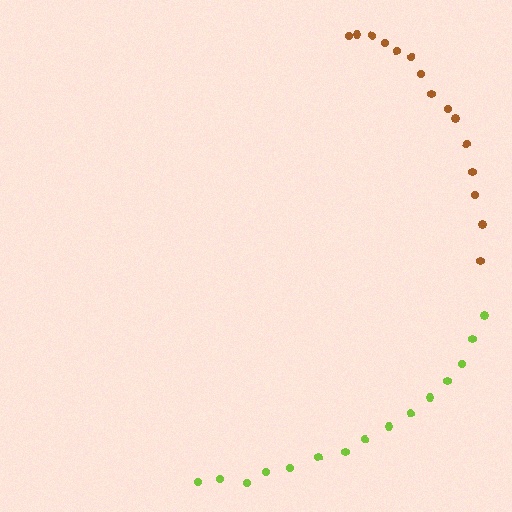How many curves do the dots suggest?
There are 2 distinct paths.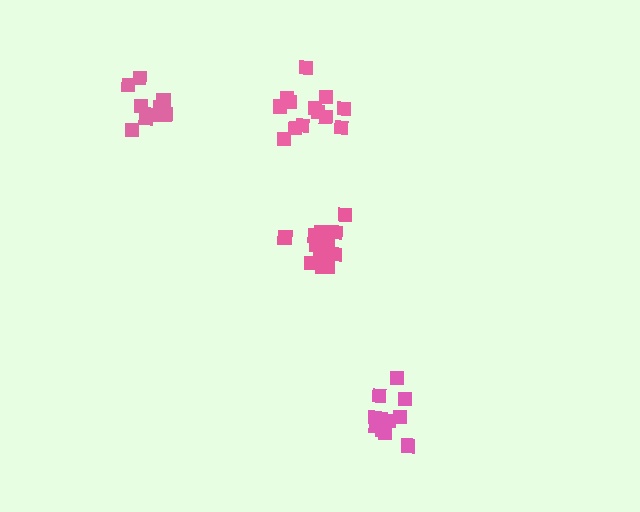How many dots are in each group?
Group 1: 11 dots, Group 2: 14 dots, Group 3: 13 dots, Group 4: 9 dots (47 total).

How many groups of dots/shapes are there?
There are 4 groups.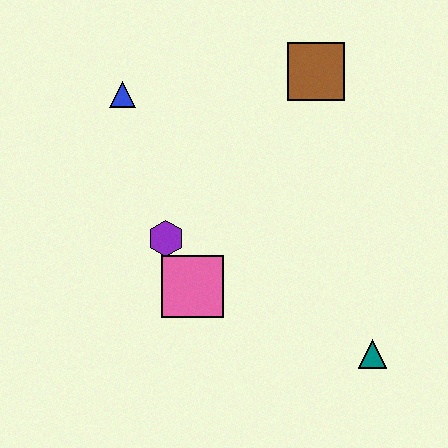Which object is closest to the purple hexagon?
The pink square is closest to the purple hexagon.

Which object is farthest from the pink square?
The brown square is farthest from the pink square.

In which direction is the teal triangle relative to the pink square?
The teal triangle is to the right of the pink square.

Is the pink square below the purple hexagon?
Yes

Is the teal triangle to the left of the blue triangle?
No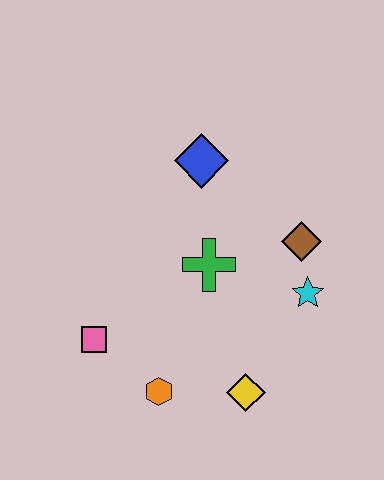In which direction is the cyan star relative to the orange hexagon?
The cyan star is to the right of the orange hexagon.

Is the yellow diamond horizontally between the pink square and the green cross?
No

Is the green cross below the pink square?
No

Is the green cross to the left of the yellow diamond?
Yes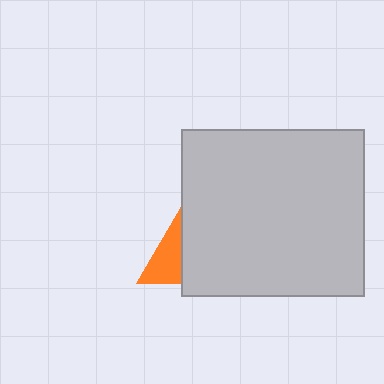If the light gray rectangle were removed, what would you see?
You would see the complete orange triangle.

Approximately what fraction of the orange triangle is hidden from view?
Roughly 56% of the orange triangle is hidden behind the light gray rectangle.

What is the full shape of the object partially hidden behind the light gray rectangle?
The partially hidden object is an orange triangle.